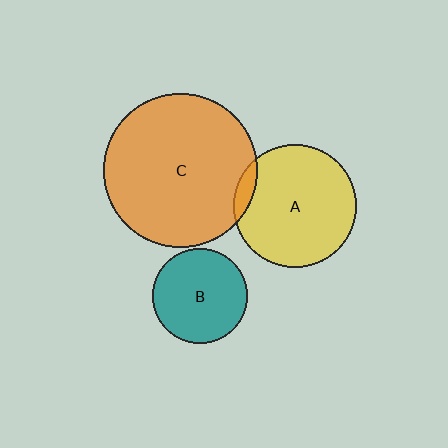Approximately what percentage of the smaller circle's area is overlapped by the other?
Approximately 5%.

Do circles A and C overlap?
Yes.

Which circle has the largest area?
Circle C (orange).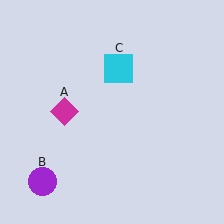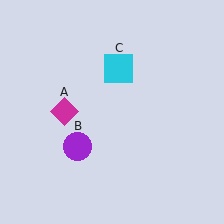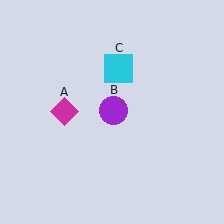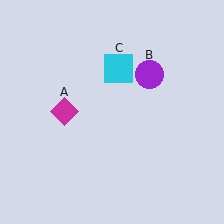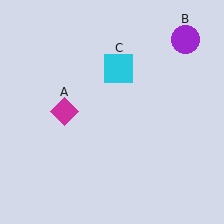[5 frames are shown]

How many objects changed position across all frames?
1 object changed position: purple circle (object B).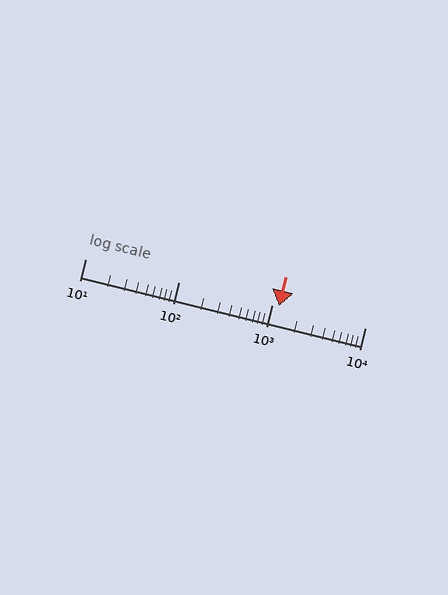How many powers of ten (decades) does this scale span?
The scale spans 3 decades, from 10 to 10000.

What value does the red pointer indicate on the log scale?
The pointer indicates approximately 1200.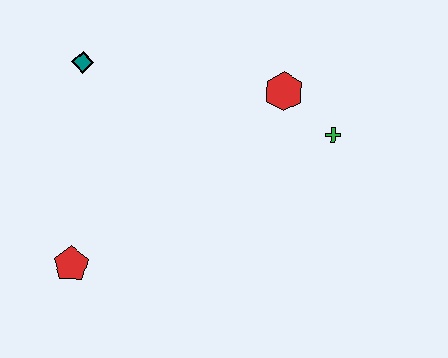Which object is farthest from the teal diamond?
The green cross is farthest from the teal diamond.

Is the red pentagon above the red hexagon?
No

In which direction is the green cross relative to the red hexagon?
The green cross is to the right of the red hexagon.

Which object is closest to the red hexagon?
The green cross is closest to the red hexagon.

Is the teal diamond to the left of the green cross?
Yes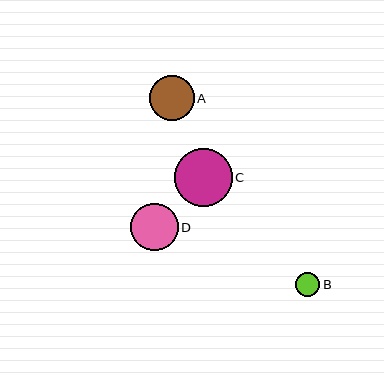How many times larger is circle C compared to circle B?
Circle C is approximately 2.4 times the size of circle B.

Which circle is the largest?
Circle C is the largest with a size of approximately 58 pixels.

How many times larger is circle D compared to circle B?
Circle D is approximately 1.9 times the size of circle B.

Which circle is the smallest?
Circle B is the smallest with a size of approximately 25 pixels.